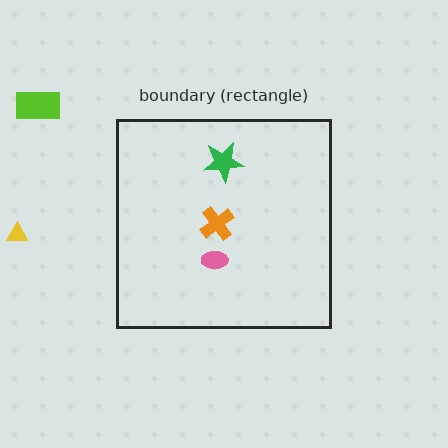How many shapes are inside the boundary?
3 inside, 2 outside.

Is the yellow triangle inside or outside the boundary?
Outside.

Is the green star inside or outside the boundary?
Inside.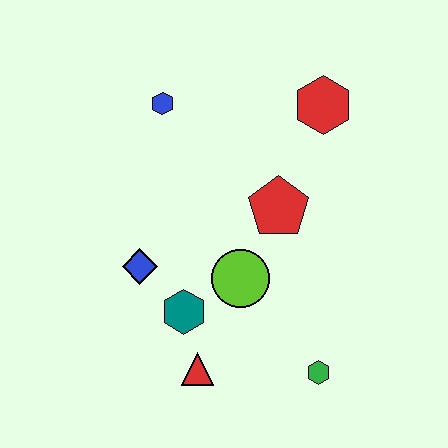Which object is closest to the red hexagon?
The red pentagon is closest to the red hexagon.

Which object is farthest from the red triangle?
The red hexagon is farthest from the red triangle.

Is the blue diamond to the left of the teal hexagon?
Yes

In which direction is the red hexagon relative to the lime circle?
The red hexagon is above the lime circle.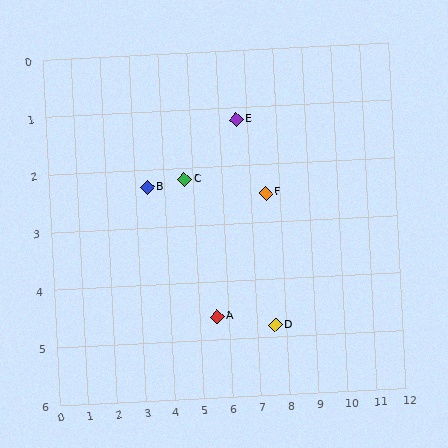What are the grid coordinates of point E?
Point E is at approximately (6.6, 1.2).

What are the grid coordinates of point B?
Point B is at approximately (3.4, 2.3).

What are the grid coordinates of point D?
Point D is at approximately (7.6, 4.8).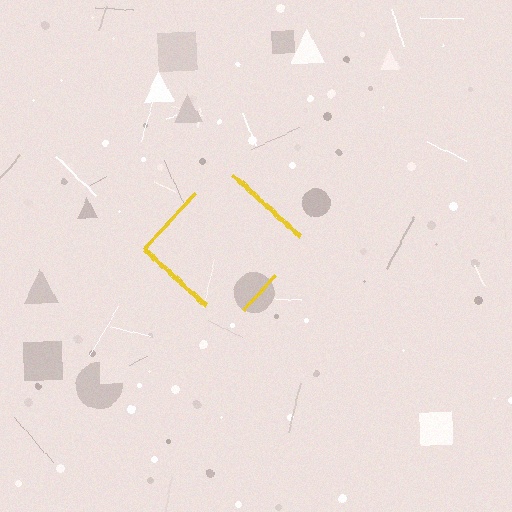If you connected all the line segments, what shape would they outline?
They would outline a diamond.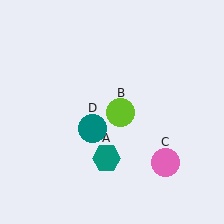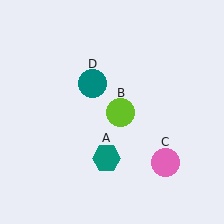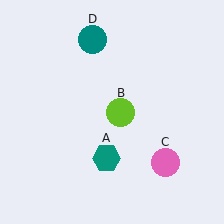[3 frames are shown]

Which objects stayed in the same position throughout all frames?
Teal hexagon (object A) and lime circle (object B) and pink circle (object C) remained stationary.